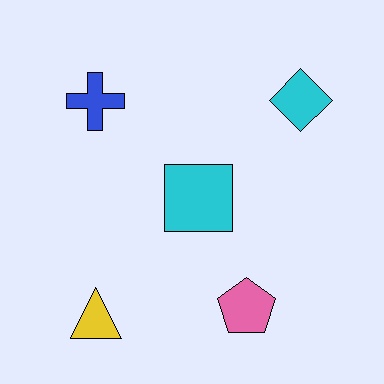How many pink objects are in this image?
There is 1 pink object.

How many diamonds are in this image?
There is 1 diamond.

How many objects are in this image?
There are 5 objects.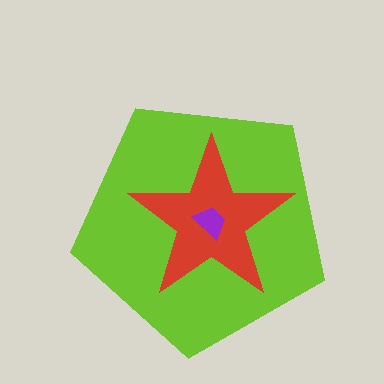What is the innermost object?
The purple trapezoid.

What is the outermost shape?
The lime pentagon.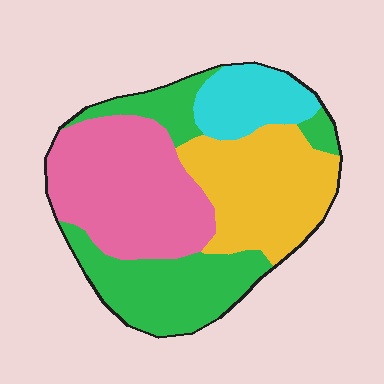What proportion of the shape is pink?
Pink covers 32% of the shape.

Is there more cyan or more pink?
Pink.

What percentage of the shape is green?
Green takes up about one third (1/3) of the shape.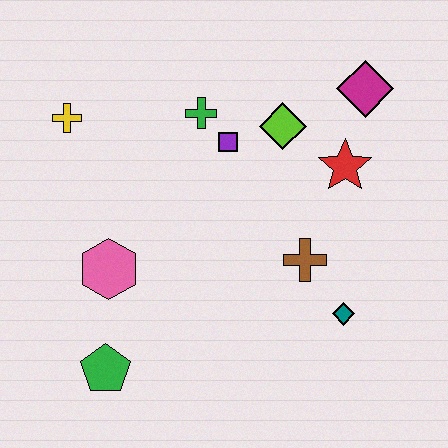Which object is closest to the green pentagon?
The pink hexagon is closest to the green pentagon.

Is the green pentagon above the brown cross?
No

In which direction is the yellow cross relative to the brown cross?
The yellow cross is to the left of the brown cross.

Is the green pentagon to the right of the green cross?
No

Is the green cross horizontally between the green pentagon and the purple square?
Yes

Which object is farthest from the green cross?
The green pentagon is farthest from the green cross.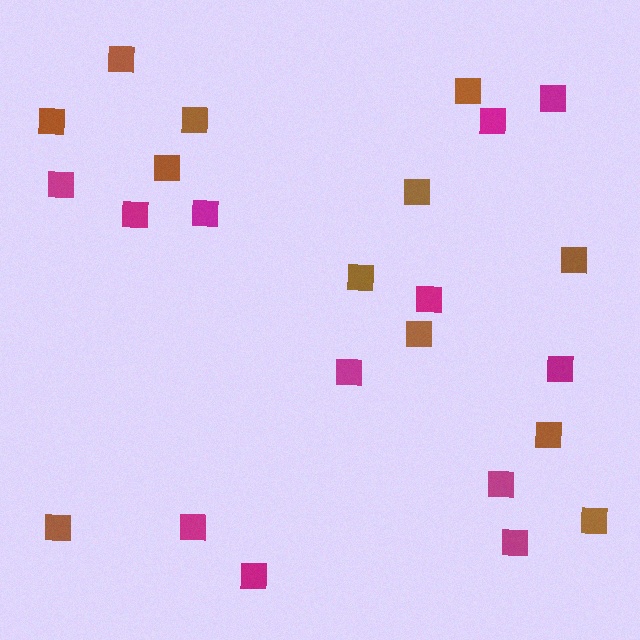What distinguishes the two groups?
There are 2 groups: one group of brown squares (12) and one group of magenta squares (12).